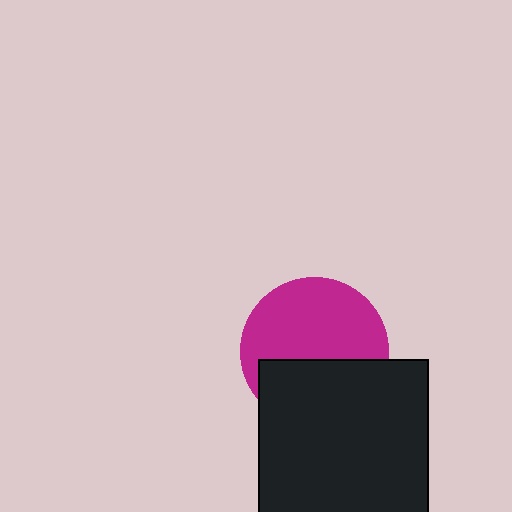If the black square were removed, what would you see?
You would see the complete magenta circle.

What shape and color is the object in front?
The object in front is a black square.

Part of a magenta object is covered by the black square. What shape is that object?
It is a circle.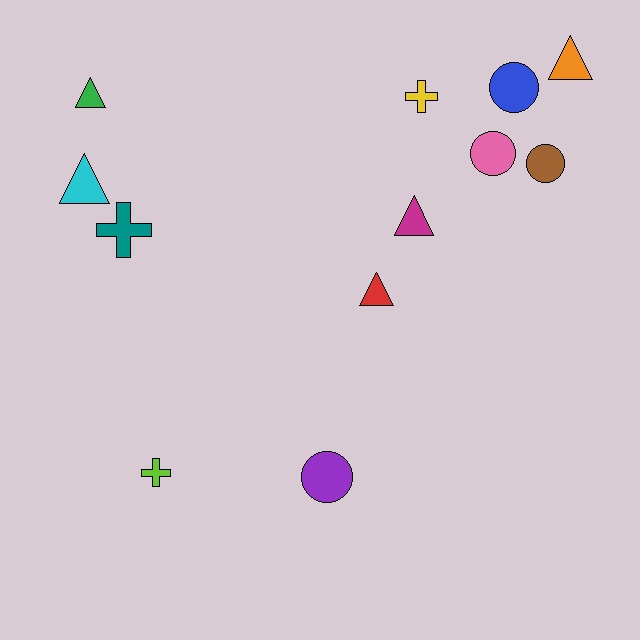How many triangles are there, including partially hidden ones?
There are 5 triangles.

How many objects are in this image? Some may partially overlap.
There are 12 objects.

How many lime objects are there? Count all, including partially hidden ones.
There is 1 lime object.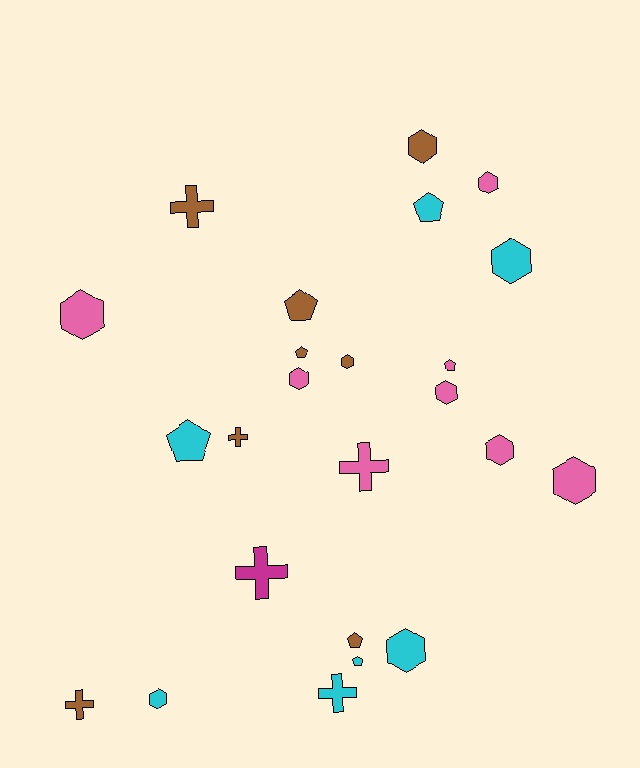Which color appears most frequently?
Pink, with 8 objects.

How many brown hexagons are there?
There are 2 brown hexagons.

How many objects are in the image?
There are 24 objects.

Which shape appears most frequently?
Hexagon, with 11 objects.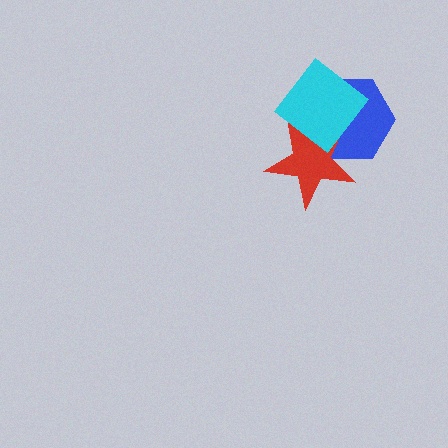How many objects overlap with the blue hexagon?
2 objects overlap with the blue hexagon.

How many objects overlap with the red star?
2 objects overlap with the red star.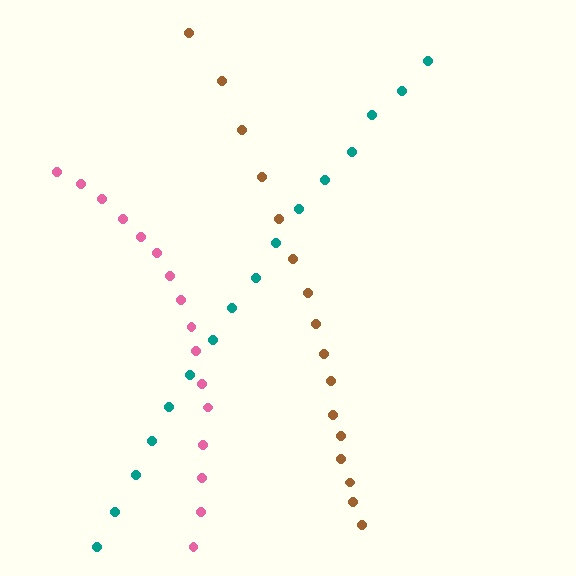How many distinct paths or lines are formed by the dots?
There are 3 distinct paths.